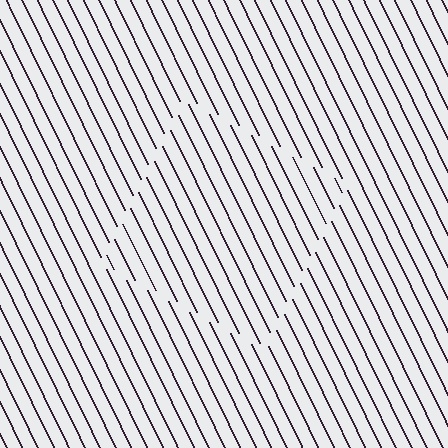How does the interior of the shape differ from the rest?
The interior of the shape contains the same grating, shifted by half a period — the contour is defined by the phase discontinuity where line-ends from the inner and outer gratings abut.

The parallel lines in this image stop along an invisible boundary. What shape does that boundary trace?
An illusory square. The interior of the shape contains the same grating, shifted by half a period — the contour is defined by the phase discontinuity where line-ends from the inner and outer gratings abut.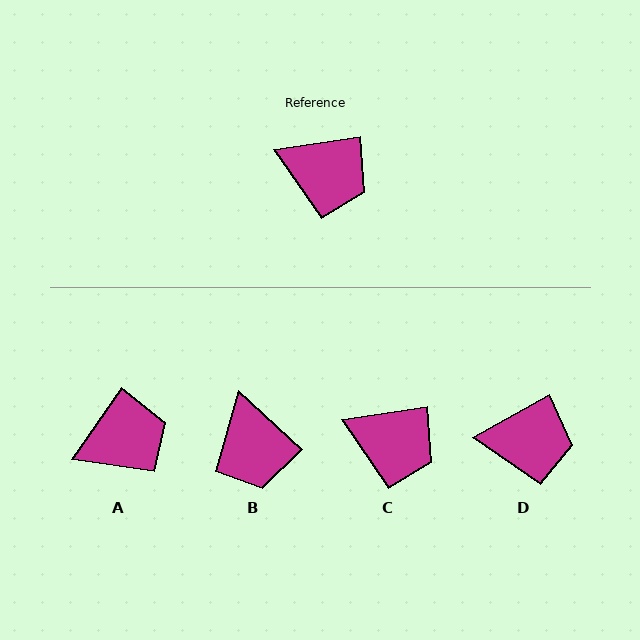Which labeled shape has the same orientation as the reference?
C.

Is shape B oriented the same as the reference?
No, it is off by about 51 degrees.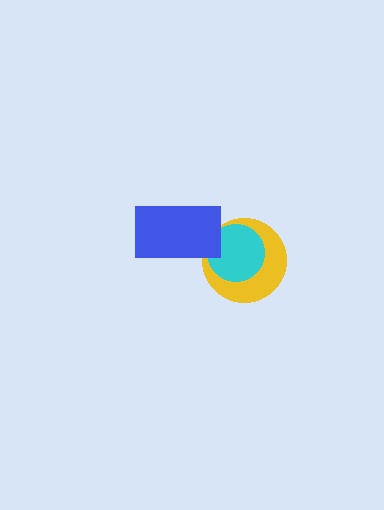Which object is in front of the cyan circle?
The blue rectangle is in front of the cyan circle.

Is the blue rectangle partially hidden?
No, no other shape covers it.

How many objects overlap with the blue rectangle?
2 objects overlap with the blue rectangle.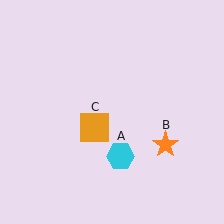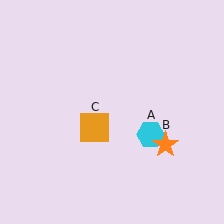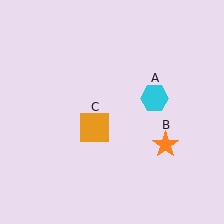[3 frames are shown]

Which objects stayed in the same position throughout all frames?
Orange star (object B) and orange square (object C) remained stationary.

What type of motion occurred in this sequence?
The cyan hexagon (object A) rotated counterclockwise around the center of the scene.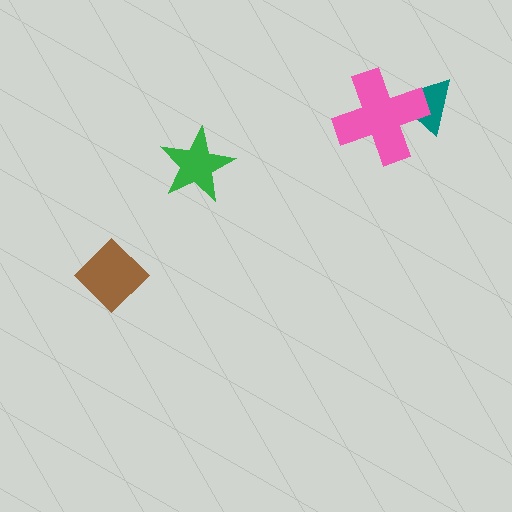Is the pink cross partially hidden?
No, no other shape covers it.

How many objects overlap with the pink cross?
1 object overlaps with the pink cross.